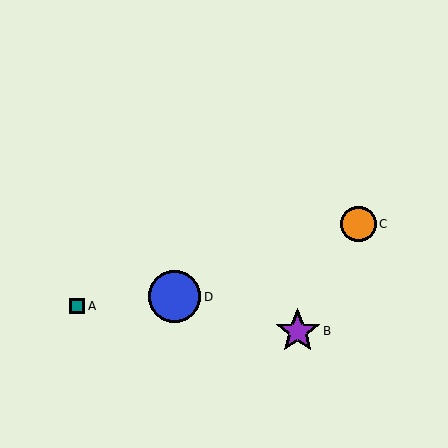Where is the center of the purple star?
The center of the purple star is at (298, 331).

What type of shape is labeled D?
Shape D is a blue circle.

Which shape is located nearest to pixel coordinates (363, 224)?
The orange circle (labeled C) at (359, 224) is nearest to that location.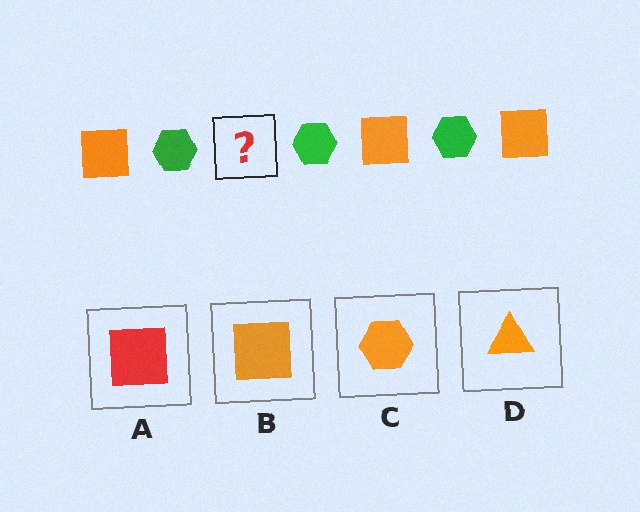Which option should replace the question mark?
Option B.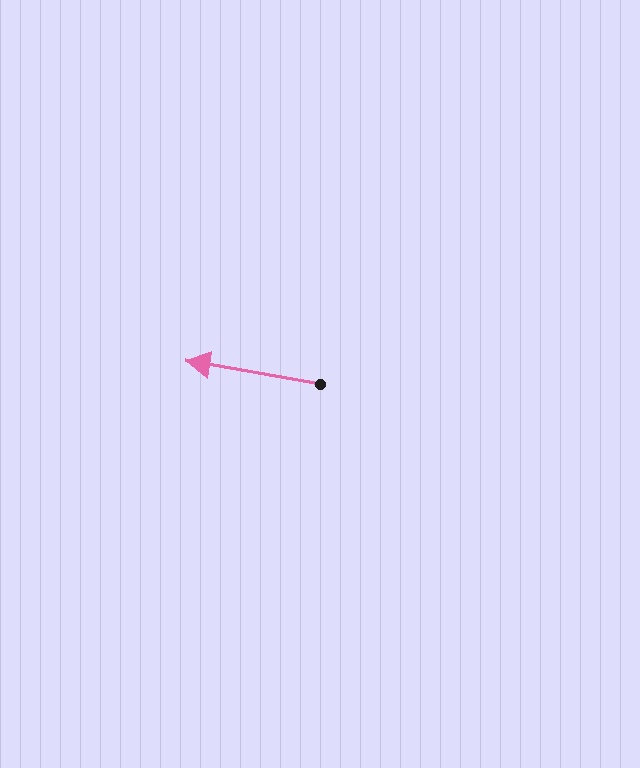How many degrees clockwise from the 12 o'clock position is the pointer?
Approximately 280 degrees.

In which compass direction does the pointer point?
West.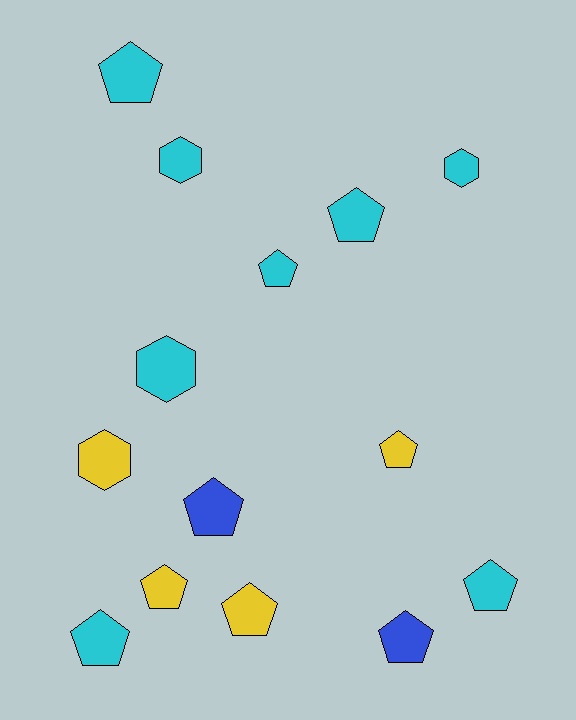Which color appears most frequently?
Cyan, with 8 objects.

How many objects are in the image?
There are 14 objects.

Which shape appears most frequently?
Pentagon, with 10 objects.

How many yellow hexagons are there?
There is 1 yellow hexagon.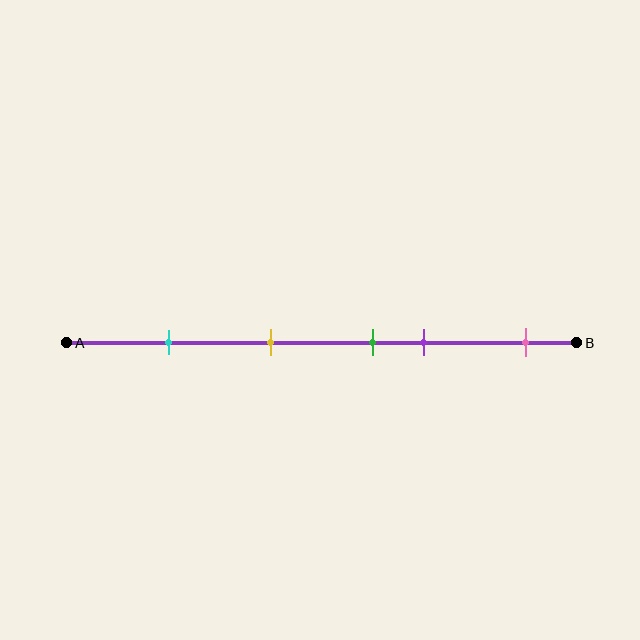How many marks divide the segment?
There are 5 marks dividing the segment.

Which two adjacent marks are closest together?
The green and purple marks are the closest adjacent pair.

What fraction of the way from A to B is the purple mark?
The purple mark is approximately 70% (0.7) of the way from A to B.